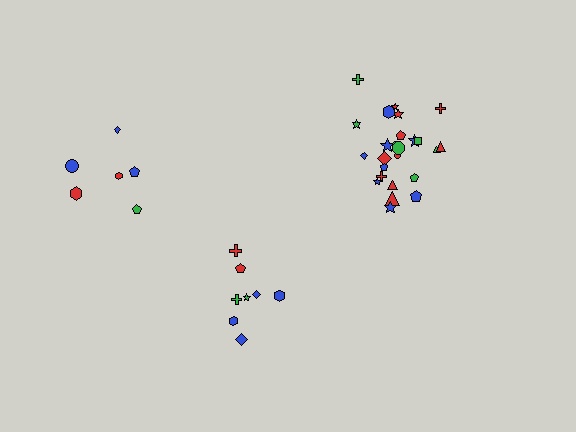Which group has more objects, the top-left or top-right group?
The top-right group.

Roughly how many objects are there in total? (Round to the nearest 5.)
Roughly 40 objects in total.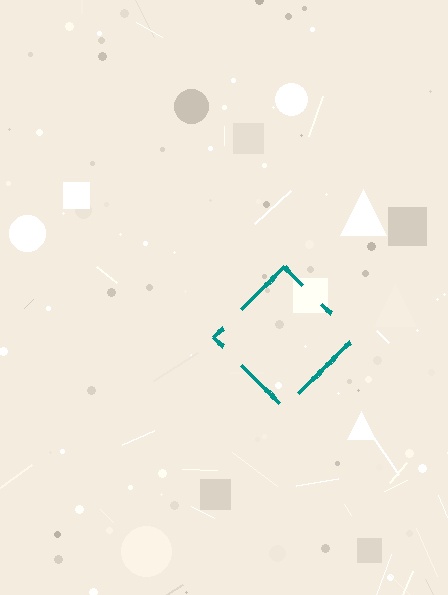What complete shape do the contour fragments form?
The contour fragments form a diamond.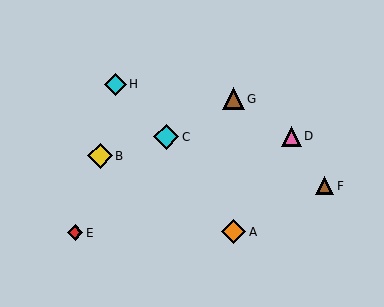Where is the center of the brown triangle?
The center of the brown triangle is at (233, 99).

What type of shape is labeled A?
Shape A is an orange diamond.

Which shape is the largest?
The yellow diamond (labeled B) is the largest.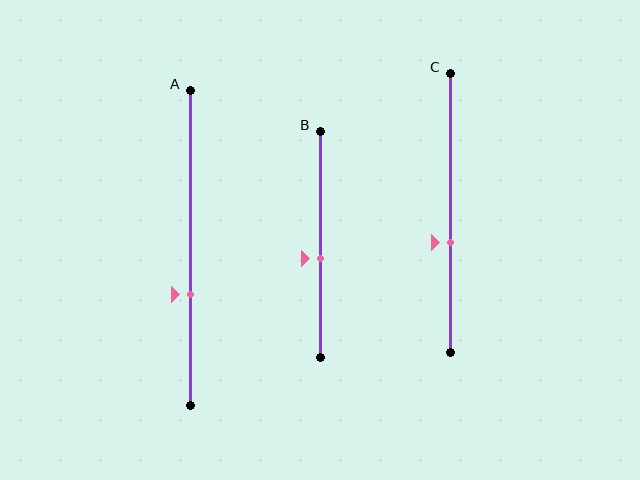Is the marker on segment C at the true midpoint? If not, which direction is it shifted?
No, the marker on segment C is shifted downward by about 11% of the segment length.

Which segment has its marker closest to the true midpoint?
Segment B has its marker closest to the true midpoint.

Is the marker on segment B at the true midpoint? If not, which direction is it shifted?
No, the marker on segment B is shifted downward by about 6% of the segment length.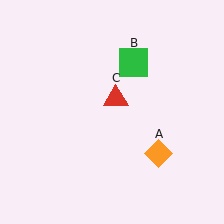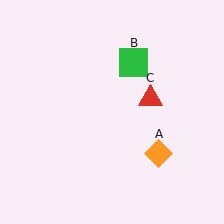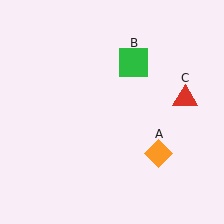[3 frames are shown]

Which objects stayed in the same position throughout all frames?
Orange diamond (object A) and green square (object B) remained stationary.